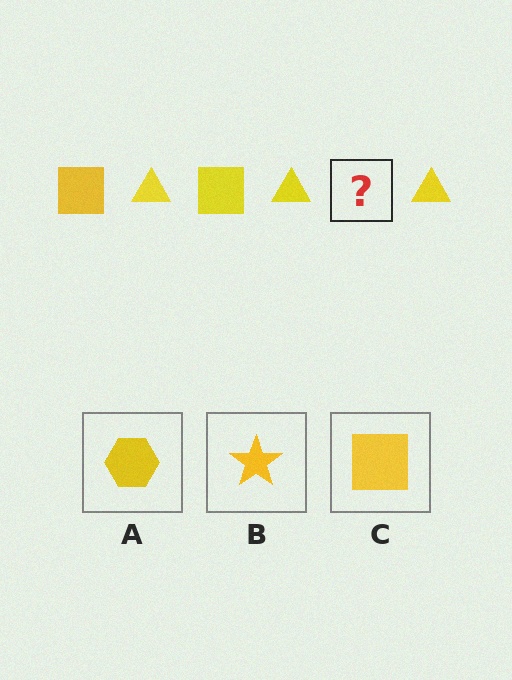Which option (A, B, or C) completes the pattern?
C.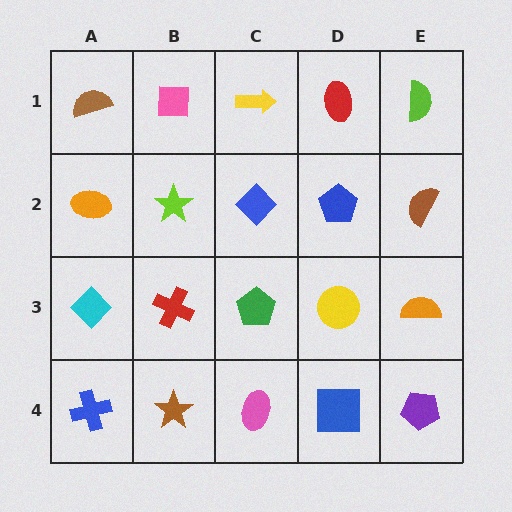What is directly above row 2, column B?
A pink square.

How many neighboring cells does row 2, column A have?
3.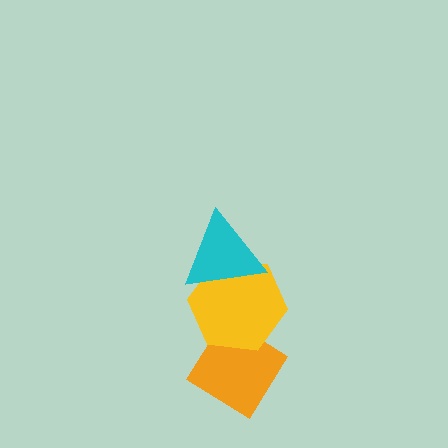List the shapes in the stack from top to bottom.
From top to bottom: the cyan triangle, the yellow hexagon, the orange diamond.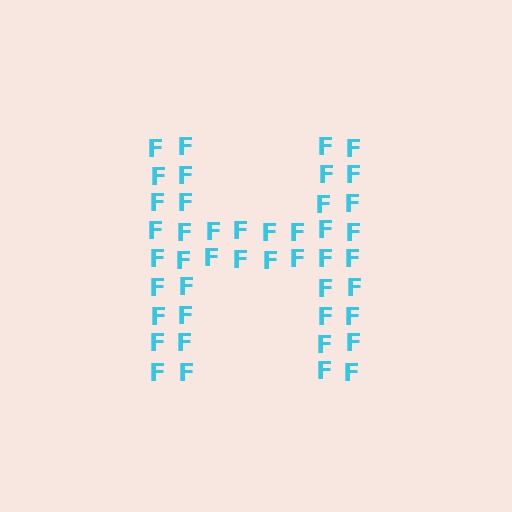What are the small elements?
The small elements are letter F's.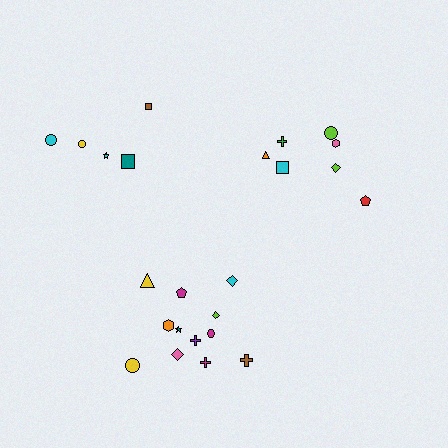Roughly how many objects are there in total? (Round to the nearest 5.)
Roughly 25 objects in total.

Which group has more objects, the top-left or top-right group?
The top-right group.